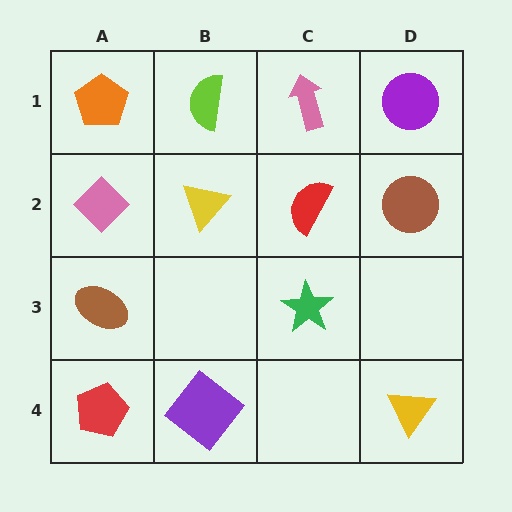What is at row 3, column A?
A brown ellipse.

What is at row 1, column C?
A pink arrow.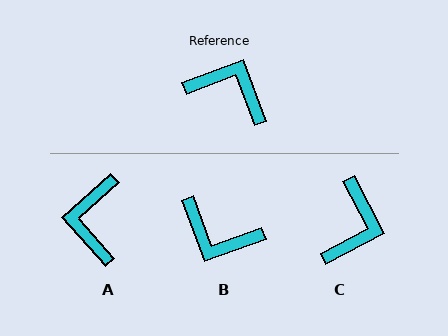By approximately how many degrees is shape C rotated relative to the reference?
Approximately 83 degrees clockwise.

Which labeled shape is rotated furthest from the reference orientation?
B, about 179 degrees away.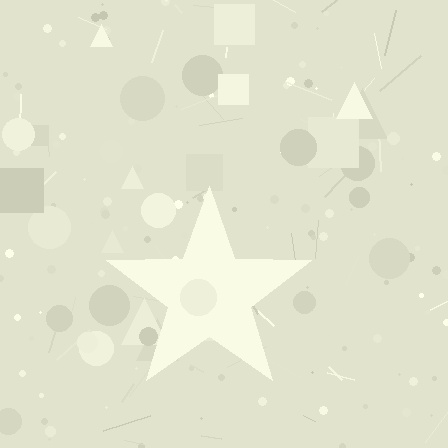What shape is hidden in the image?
A star is hidden in the image.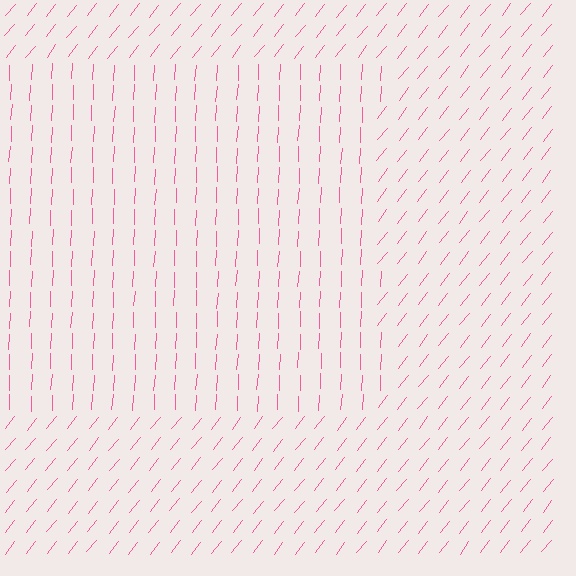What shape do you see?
I see a rectangle.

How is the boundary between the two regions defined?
The boundary is defined purely by a change in line orientation (approximately 35 degrees difference). All lines are the same color and thickness.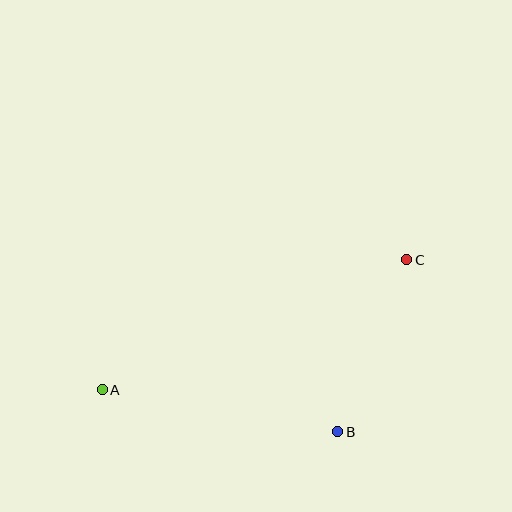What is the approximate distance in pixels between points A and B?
The distance between A and B is approximately 239 pixels.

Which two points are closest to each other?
Points B and C are closest to each other.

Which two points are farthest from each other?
Points A and C are farthest from each other.